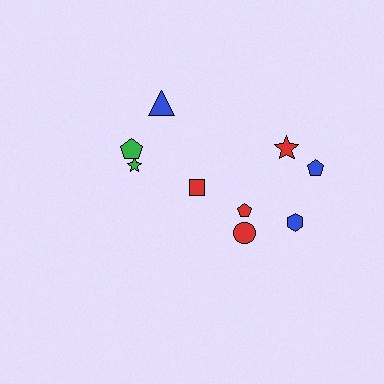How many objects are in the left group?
There are 3 objects.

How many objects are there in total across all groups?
There are 9 objects.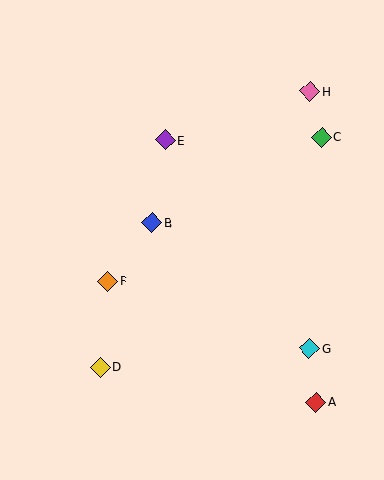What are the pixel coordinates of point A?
Point A is at (316, 402).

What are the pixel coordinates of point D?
Point D is at (100, 367).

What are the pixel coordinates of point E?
Point E is at (166, 140).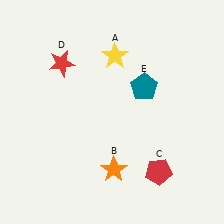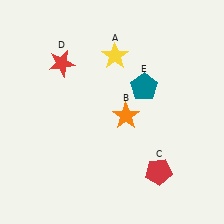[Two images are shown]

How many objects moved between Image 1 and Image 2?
1 object moved between the two images.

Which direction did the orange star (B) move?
The orange star (B) moved up.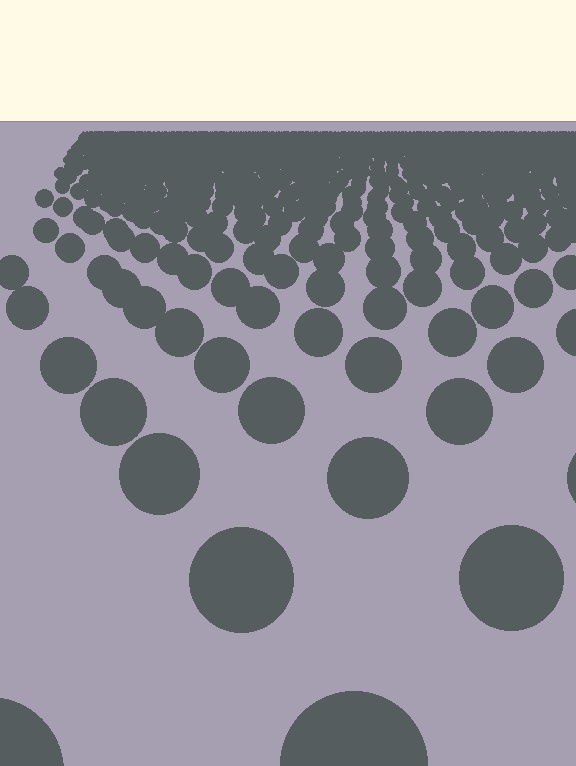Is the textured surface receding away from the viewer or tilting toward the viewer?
The surface is receding away from the viewer. Texture elements get smaller and denser toward the top.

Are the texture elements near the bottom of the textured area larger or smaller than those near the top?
Larger. Near the bottom, elements are closer to the viewer and appear at a bigger on-screen size.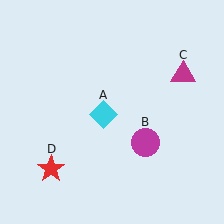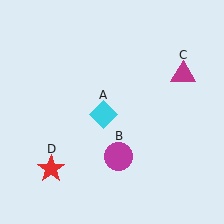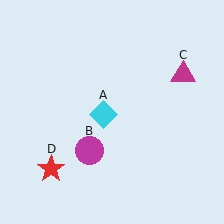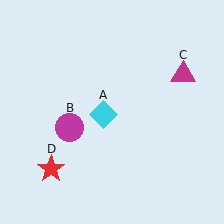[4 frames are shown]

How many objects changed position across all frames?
1 object changed position: magenta circle (object B).